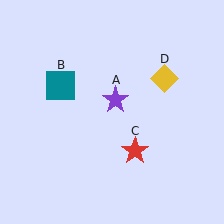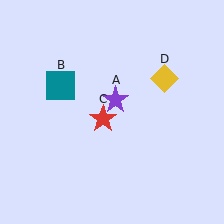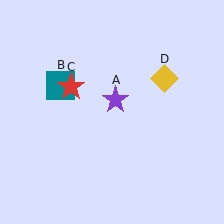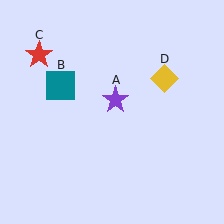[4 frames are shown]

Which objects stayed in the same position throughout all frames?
Purple star (object A) and teal square (object B) and yellow diamond (object D) remained stationary.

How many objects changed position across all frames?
1 object changed position: red star (object C).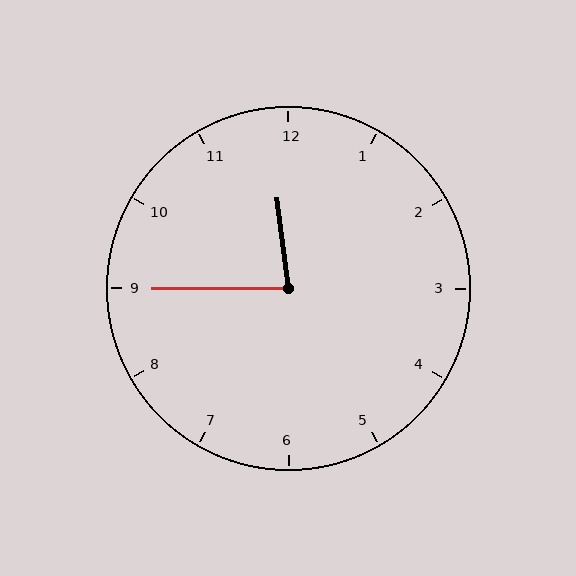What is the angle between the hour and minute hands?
Approximately 82 degrees.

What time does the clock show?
11:45.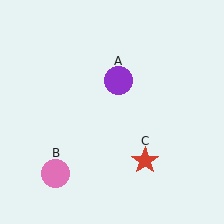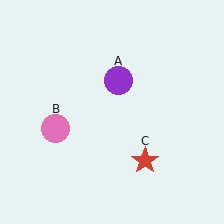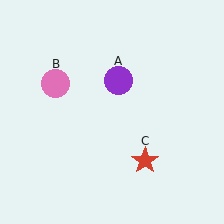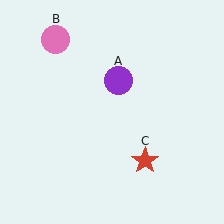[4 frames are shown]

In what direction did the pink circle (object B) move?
The pink circle (object B) moved up.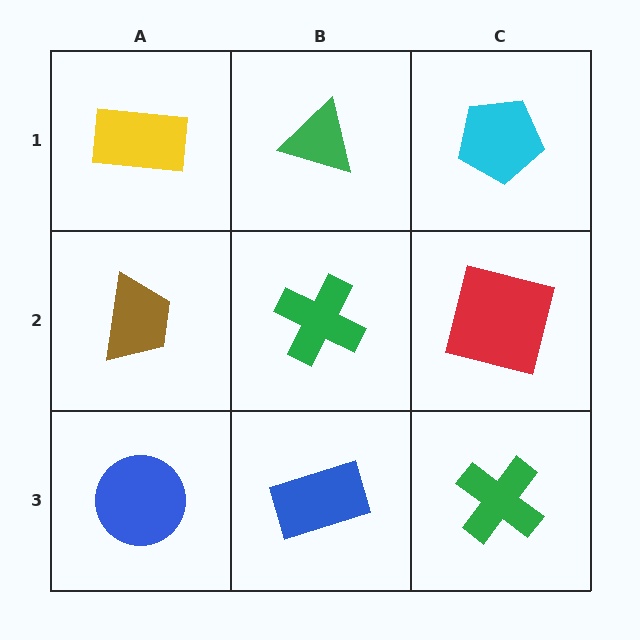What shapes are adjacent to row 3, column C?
A red square (row 2, column C), a blue rectangle (row 3, column B).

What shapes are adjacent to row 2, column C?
A cyan pentagon (row 1, column C), a green cross (row 3, column C), a green cross (row 2, column B).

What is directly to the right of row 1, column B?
A cyan pentagon.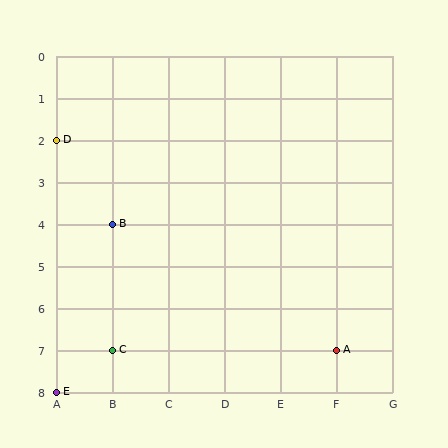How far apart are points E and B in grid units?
Points E and B are 1 column and 4 rows apart (about 4.1 grid units diagonally).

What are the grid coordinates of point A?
Point A is at grid coordinates (F, 7).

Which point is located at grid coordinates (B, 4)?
Point B is at (B, 4).